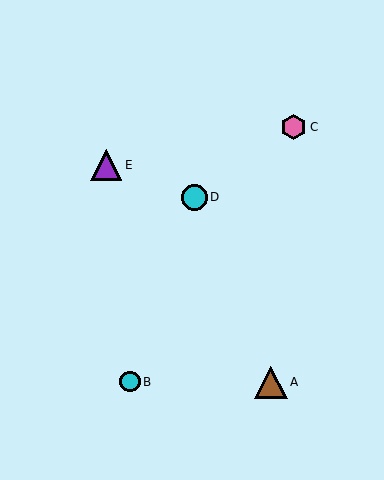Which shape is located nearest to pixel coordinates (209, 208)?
The cyan circle (labeled D) at (194, 197) is nearest to that location.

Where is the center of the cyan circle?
The center of the cyan circle is at (194, 197).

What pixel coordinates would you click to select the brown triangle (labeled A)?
Click at (271, 382) to select the brown triangle A.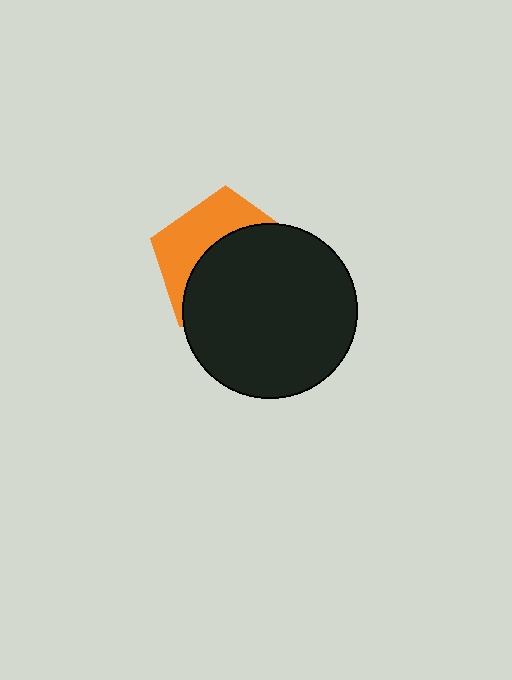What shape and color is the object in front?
The object in front is a black circle.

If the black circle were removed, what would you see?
You would see the complete orange pentagon.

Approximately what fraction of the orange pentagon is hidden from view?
Roughly 62% of the orange pentagon is hidden behind the black circle.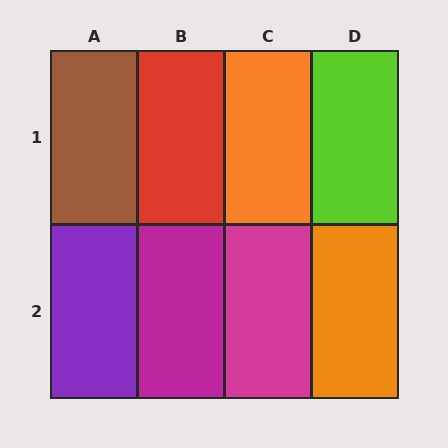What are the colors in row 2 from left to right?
Purple, magenta, magenta, orange.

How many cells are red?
1 cell is red.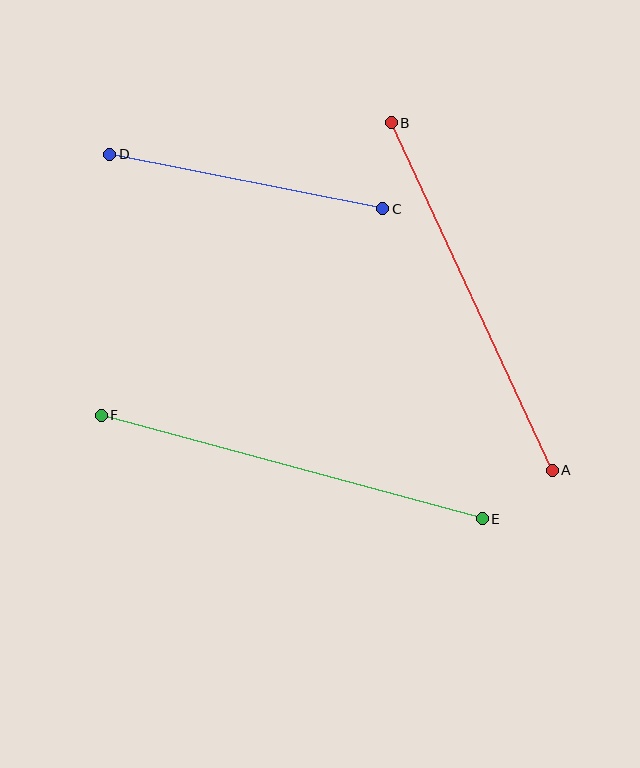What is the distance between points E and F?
The distance is approximately 395 pixels.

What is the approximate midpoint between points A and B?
The midpoint is at approximately (472, 297) pixels.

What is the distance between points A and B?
The distance is approximately 383 pixels.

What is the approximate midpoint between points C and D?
The midpoint is at approximately (246, 182) pixels.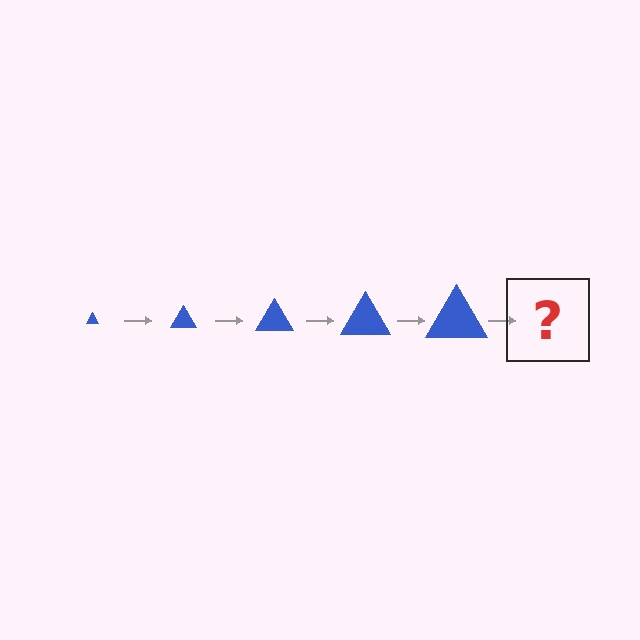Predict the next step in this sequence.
The next step is a blue triangle, larger than the previous one.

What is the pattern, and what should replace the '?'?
The pattern is that the triangle gets progressively larger each step. The '?' should be a blue triangle, larger than the previous one.